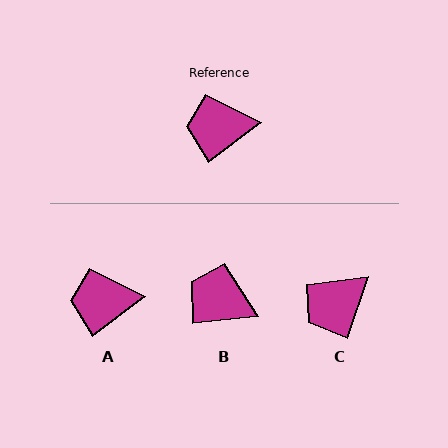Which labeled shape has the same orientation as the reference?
A.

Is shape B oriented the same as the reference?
No, it is off by about 31 degrees.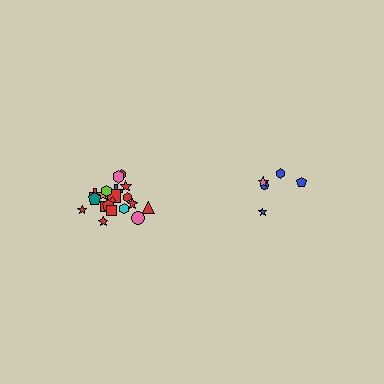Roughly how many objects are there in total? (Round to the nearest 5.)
Roughly 25 objects in total.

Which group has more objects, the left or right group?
The left group.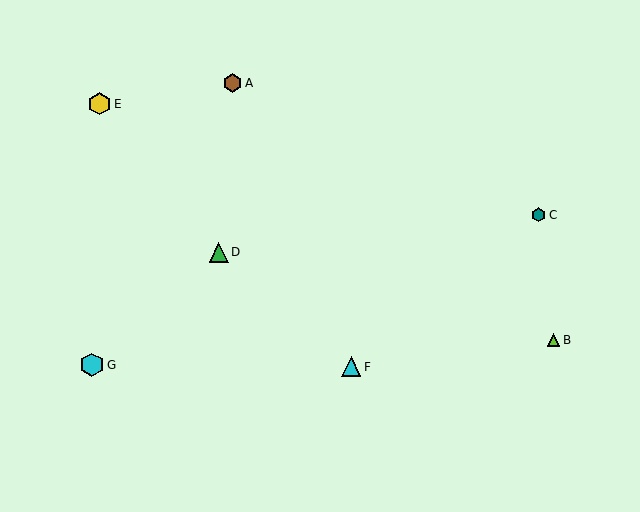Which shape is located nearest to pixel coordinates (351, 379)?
The cyan triangle (labeled F) at (351, 367) is nearest to that location.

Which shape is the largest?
The cyan hexagon (labeled G) is the largest.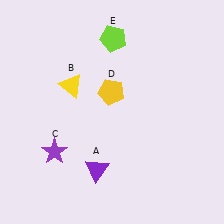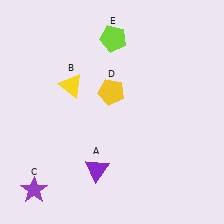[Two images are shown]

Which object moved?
The purple star (C) moved down.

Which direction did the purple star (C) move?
The purple star (C) moved down.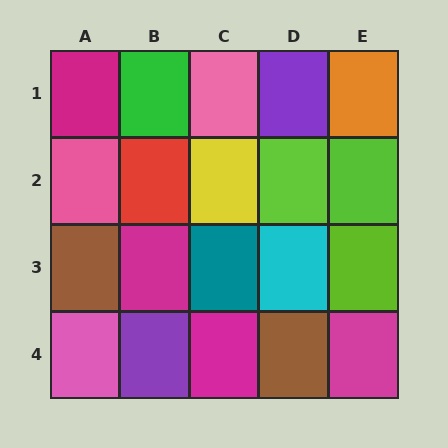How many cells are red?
1 cell is red.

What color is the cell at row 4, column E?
Magenta.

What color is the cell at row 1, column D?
Purple.